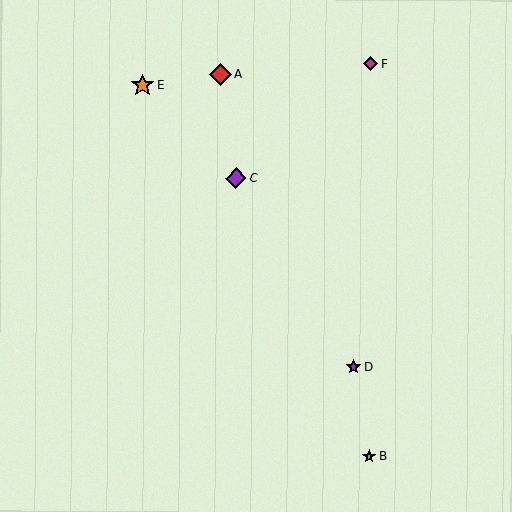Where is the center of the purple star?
The center of the purple star is at (354, 367).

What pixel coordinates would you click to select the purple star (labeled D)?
Click at (354, 367) to select the purple star D.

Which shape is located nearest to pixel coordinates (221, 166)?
The purple diamond (labeled C) at (236, 178) is nearest to that location.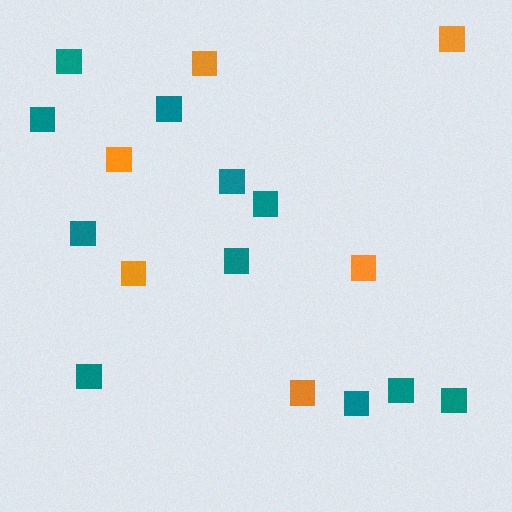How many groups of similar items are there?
There are 2 groups: one group of orange squares (6) and one group of teal squares (11).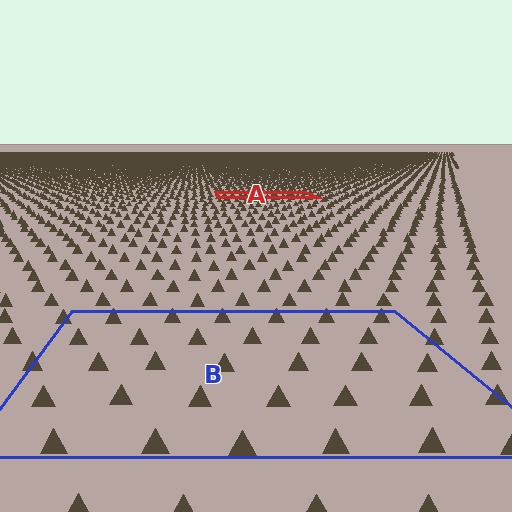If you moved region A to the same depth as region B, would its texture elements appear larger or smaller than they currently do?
They would appear larger. At a closer depth, the same texture elements are projected at a bigger on-screen size.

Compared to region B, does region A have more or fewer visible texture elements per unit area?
Region A has more texture elements per unit area — they are packed more densely because it is farther away.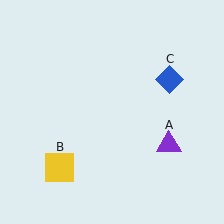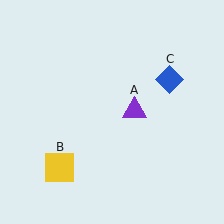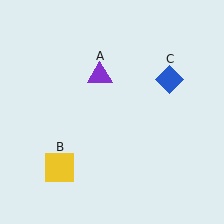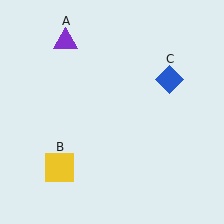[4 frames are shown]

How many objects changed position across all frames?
1 object changed position: purple triangle (object A).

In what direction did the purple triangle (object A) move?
The purple triangle (object A) moved up and to the left.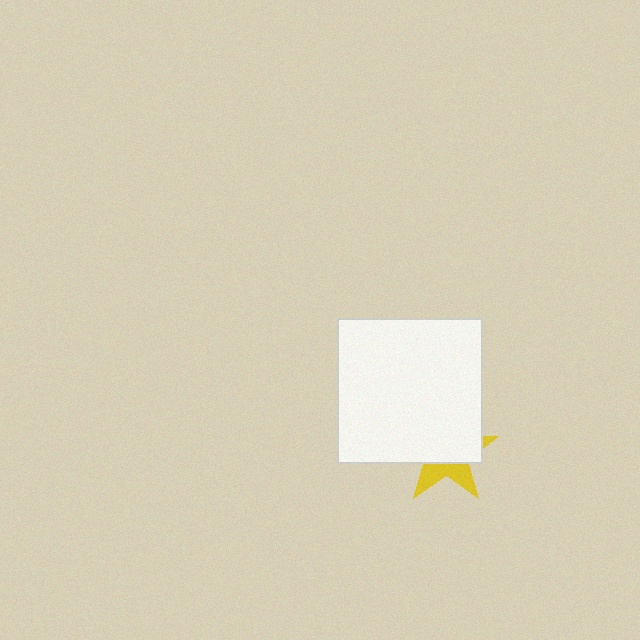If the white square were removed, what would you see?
You would see the complete yellow star.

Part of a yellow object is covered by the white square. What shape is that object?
It is a star.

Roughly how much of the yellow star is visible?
A small part of it is visible (roughly 35%).